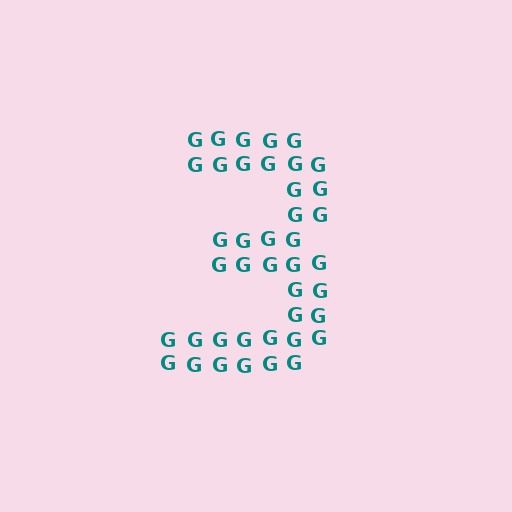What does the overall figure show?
The overall figure shows the digit 3.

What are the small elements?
The small elements are letter G's.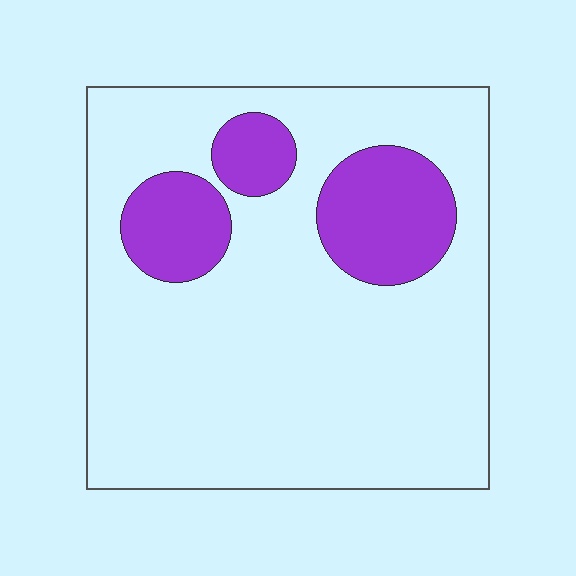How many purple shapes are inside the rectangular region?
3.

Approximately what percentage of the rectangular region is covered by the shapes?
Approximately 20%.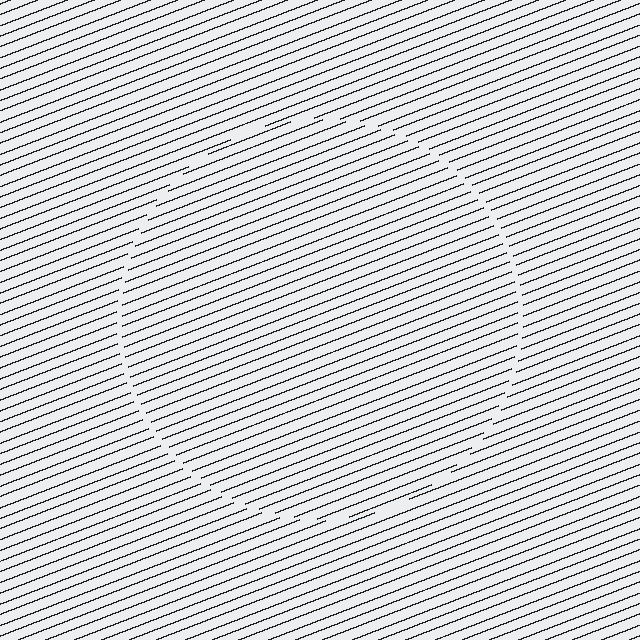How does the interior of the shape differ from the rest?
The interior of the shape contains the same grating, shifted by half a period — the contour is defined by the phase discontinuity where line-ends from the inner and outer gratings abut.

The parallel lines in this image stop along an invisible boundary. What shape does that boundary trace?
An illusory circle. The interior of the shape contains the same grating, shifted by half a period — the contour is defined by the phase discontinuity where line-ends from the inner and outer gratings abut.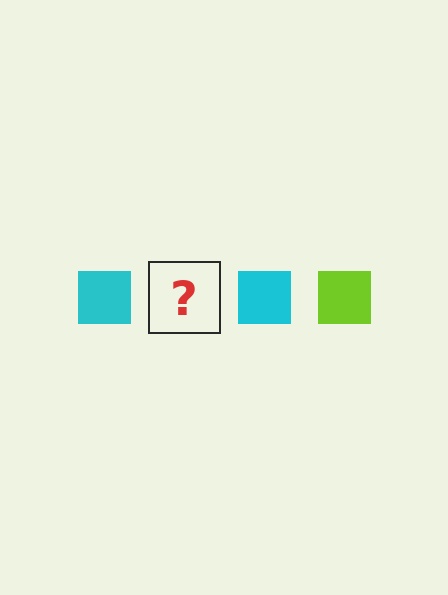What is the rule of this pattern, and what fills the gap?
The rule is that the pattern cycles through cyan, lime squares. The gap should be filled with a lime square.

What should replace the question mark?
The question mark should be replaced with a lime square.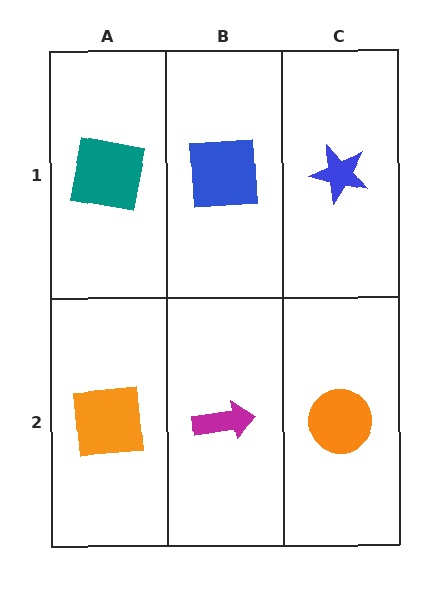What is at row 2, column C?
An orange circle.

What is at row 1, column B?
A blue square.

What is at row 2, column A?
An orange square.